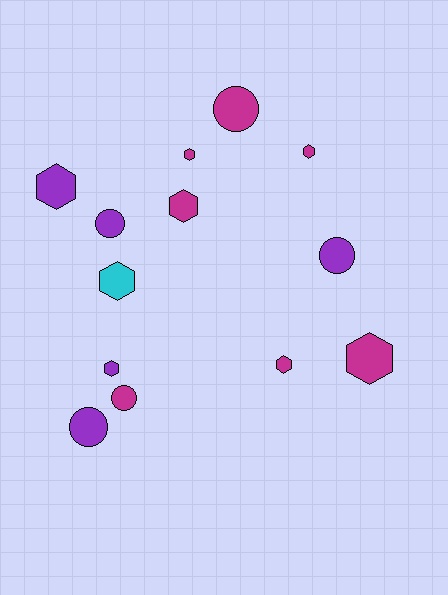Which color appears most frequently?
Magenta, with 7 objects.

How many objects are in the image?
There are 13 objects.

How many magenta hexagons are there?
There are 5 magenta hexagons.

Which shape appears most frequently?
Hexagon, with 8 objects.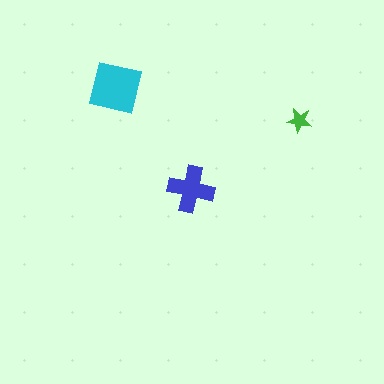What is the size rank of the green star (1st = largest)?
3rd.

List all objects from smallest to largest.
The green star, the blue cross, the cyan square.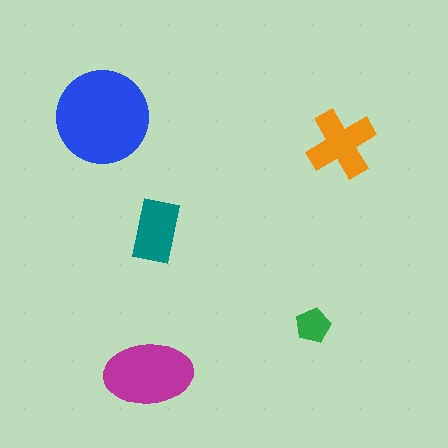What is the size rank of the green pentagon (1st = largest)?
5th.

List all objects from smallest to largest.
The green pentagon, the teal rectangle, the orange cross, the magenta ellipse, the blue circle.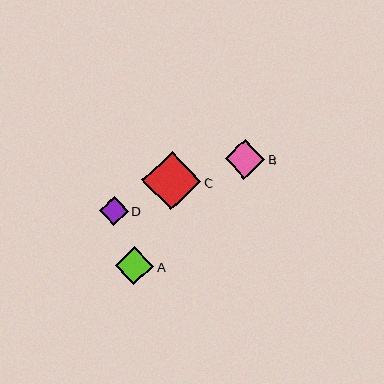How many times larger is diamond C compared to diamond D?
Diamond C is approximately 2.1 times the size of diamond D.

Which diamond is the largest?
Diamond C is the largest with a size of approximately 59 pixels.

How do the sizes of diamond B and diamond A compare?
Diamond B and diamond A are approximately the same size.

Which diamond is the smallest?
Diamond D is the smallest with a size of approximately 28 pixels.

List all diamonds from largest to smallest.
From largest to smallest: C, B, A, D.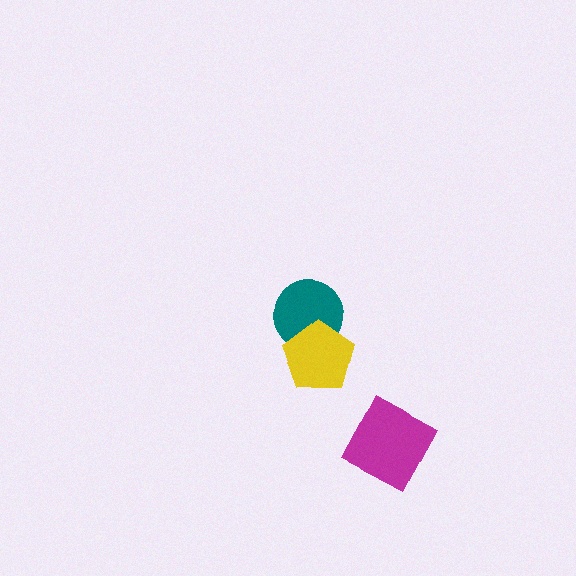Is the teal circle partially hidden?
Yes, it is partially covered by another shape.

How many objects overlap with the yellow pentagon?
1 object overlaps with the yellow pentagon.